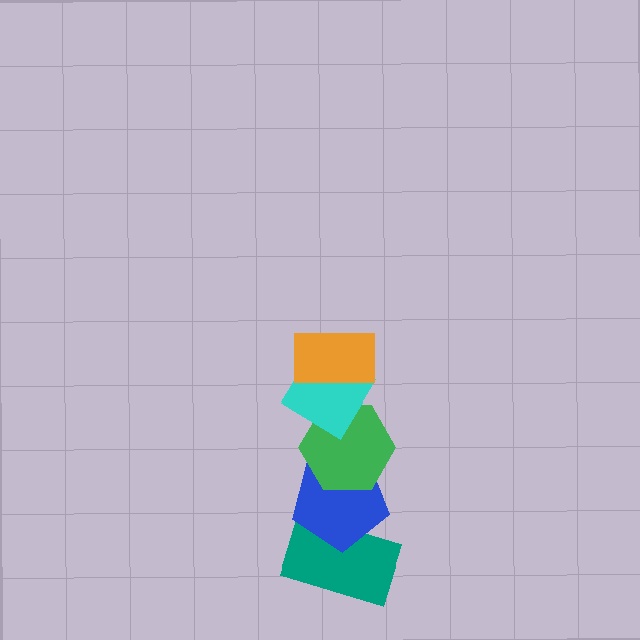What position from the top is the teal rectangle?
The teal rectangle is 5th from the top.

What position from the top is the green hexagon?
The green hexagon is 3rd from the top.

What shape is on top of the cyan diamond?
The orange rectangle is on top of the cyan diamond.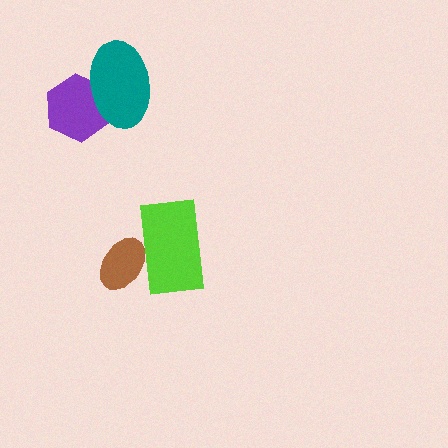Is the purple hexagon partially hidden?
Yes, it is partially covered by another shape.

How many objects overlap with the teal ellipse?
1 object overlaps with the teal ellipse.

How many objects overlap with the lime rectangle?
1 object overlaps with the lime rectangle.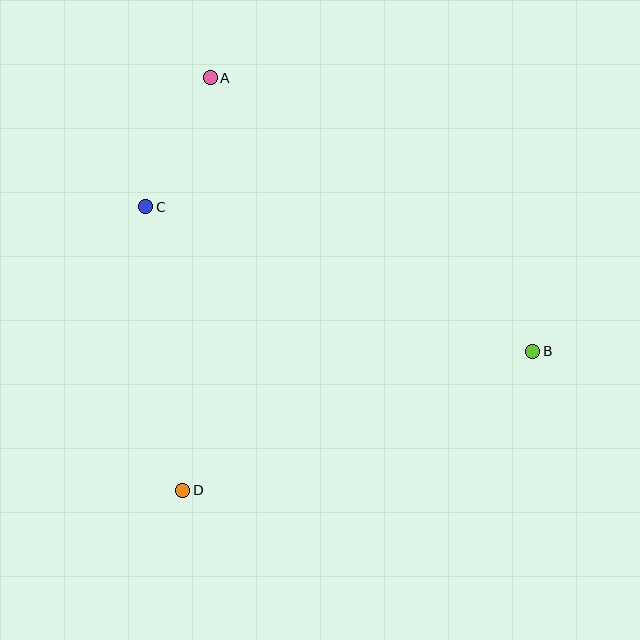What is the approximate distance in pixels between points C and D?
The distance between C and D is approximately 286 pixels.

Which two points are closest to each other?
Points A and C are closest to each other.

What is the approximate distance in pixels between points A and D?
The distance between A and D is approximately 413 pixels.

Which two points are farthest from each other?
Points A and B are farthest from each other.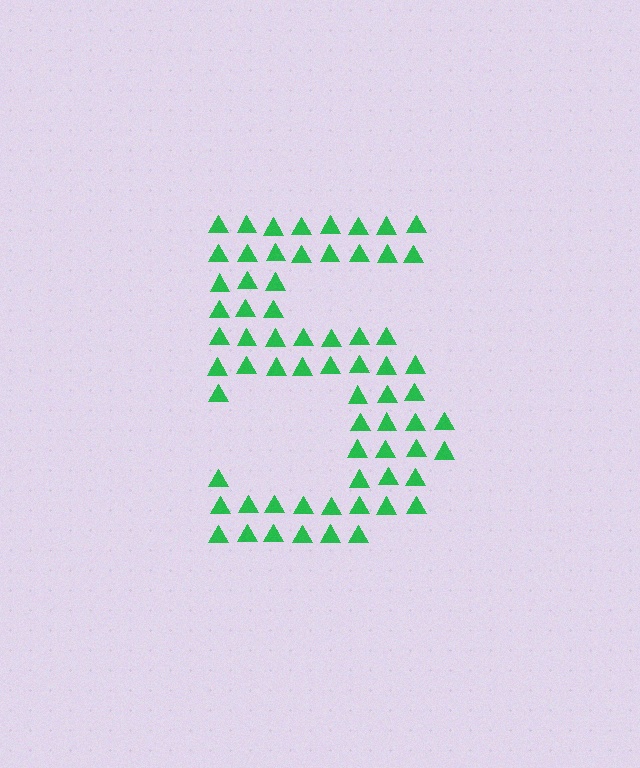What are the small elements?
The small elements are triangles.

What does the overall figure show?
The overall figure shows the digit 5.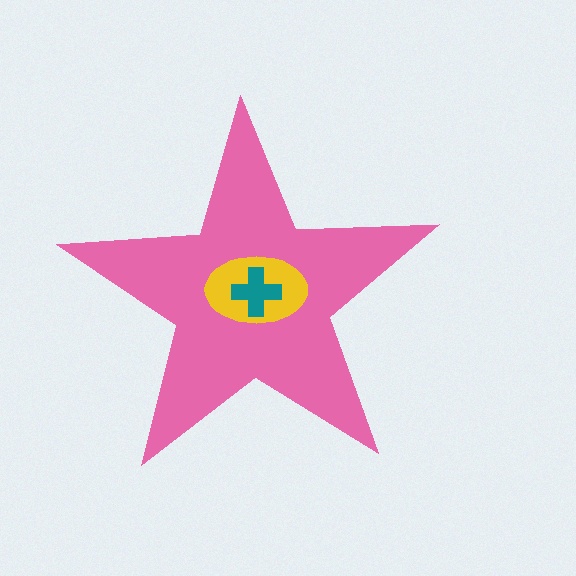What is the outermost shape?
The pink star.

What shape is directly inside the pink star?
The yellow ellipse.